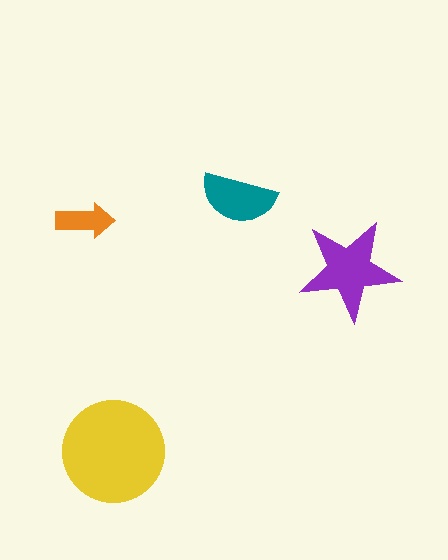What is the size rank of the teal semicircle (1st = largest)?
3rd.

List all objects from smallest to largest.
The orange arrow, the teal semicircle, the purple star, the yellow circle.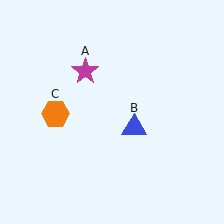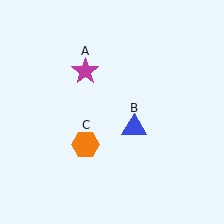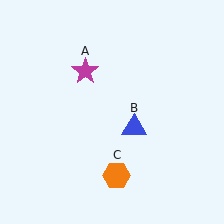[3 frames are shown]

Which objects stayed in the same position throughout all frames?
Magenta star (object A) and blue triangle (object B) remained stationary.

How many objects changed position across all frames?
1 object changed position: orange hexagon (object C).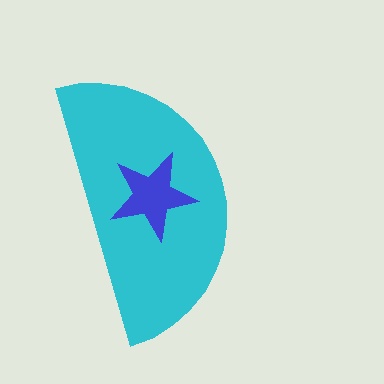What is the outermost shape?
The cyan semicircle.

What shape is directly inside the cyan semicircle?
The blue star.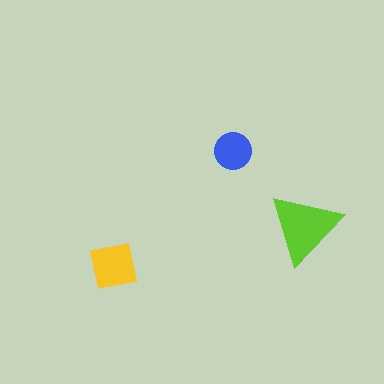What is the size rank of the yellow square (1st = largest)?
2nd.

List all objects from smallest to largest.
The blue circle, the yellow square, the lime triangle.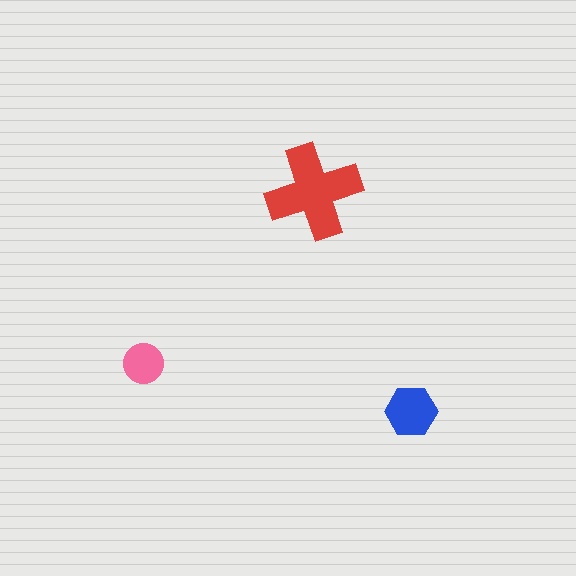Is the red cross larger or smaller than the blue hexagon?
Larger.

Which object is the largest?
The red cross.